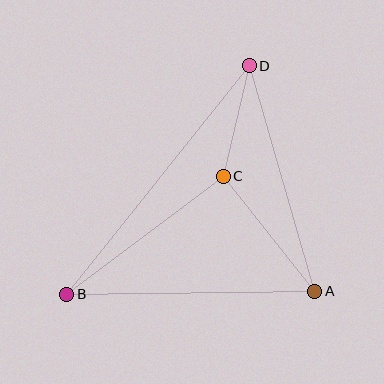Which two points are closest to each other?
Points C and D are closest to each other.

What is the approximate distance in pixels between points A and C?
The distance between A and C is approximately 147 pixels.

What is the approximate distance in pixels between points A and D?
The distance between A and D is approximately 235 pixels.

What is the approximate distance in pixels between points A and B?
The distance between A and B is approximately 248 pixels.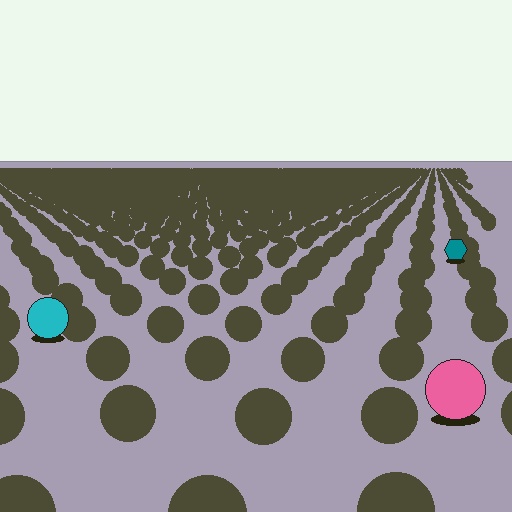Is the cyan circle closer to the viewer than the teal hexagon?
Yes. The cyan circle is closer — you can tell from the texture gradient: the ground texture is coarser near it.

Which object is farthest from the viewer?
The teal hexagon is farthest from the viewer. It appears smaller and the ground texture around it is denser.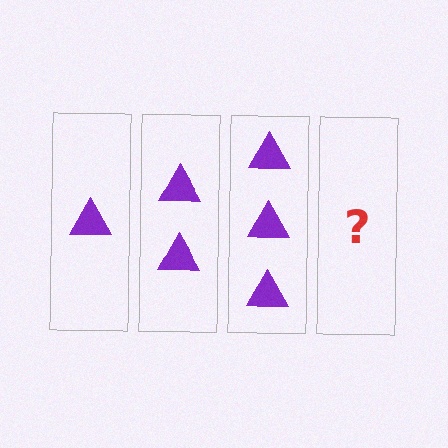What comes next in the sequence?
The next element should be 4 triangles.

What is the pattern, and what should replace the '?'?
The pattern is that each step adds one more triangle. The '?' should be 4 triangles.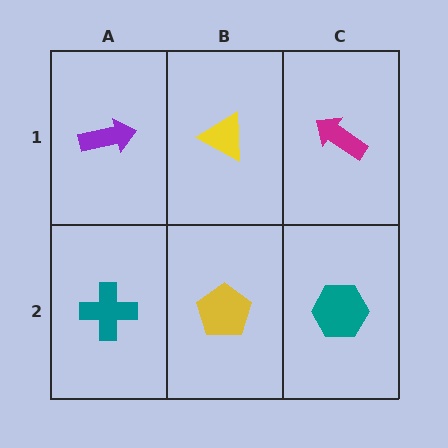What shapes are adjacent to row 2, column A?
A purple arrow (row 1, column A), a yellow pentagon (row 2, column B).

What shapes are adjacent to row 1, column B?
A yellow pentagon (row 2, column B), a purple arrow (row 1, column A), a magenta arrow (row 1, column C).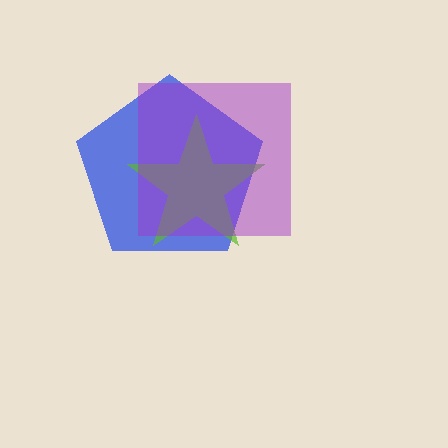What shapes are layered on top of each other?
The layered shapes are: a blue pentagon, a lime star, a purple square.